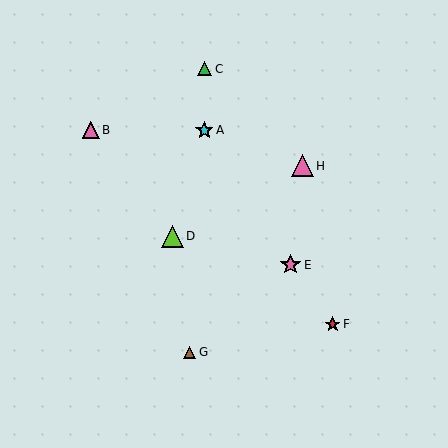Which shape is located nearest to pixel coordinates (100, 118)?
The pink triangle (labeled B) at (91, 130) is nearest to that location.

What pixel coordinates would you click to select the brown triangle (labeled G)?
Click at (189, 352) to select the brown triangle G.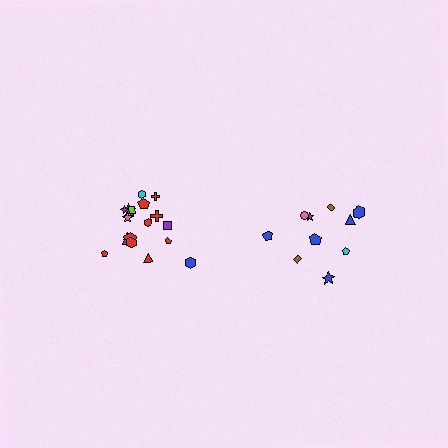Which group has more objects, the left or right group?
The left group.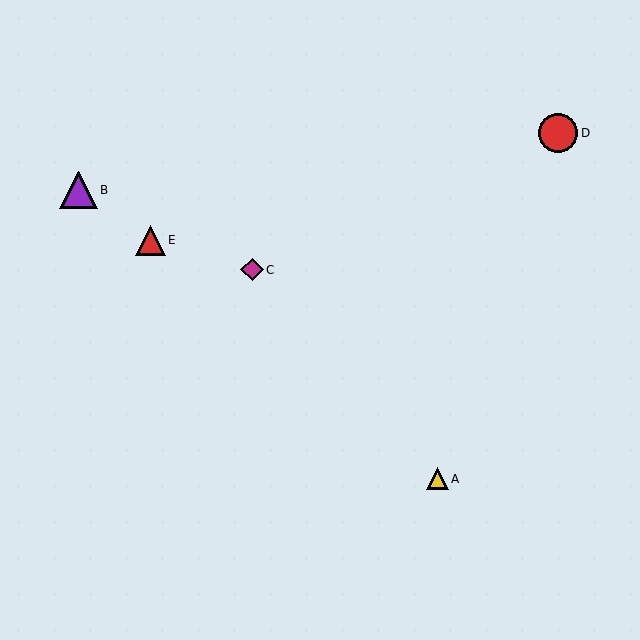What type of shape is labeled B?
Shape B is a purple triangle.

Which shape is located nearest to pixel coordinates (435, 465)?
The yellow triangle (labeled A) at (437, 479) is nearest to that location.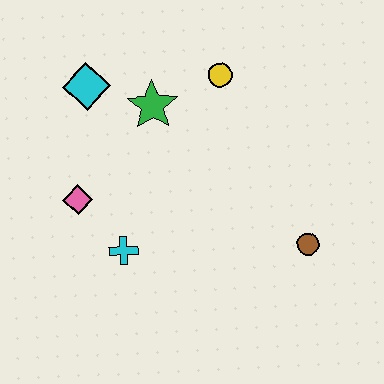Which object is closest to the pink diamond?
The cyan cross is closest to the pink diamond.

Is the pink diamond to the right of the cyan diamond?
No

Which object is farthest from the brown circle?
The cyan diamond is farthest from the brown circle.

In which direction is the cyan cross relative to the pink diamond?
The cyan cross is below the pink diamond.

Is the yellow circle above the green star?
Yes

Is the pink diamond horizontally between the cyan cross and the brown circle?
No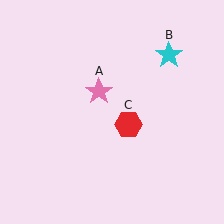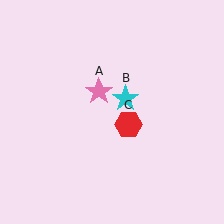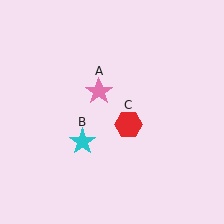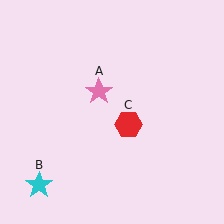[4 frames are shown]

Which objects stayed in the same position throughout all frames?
Pink star (object A) and red hexagon (object C) remained stationary.